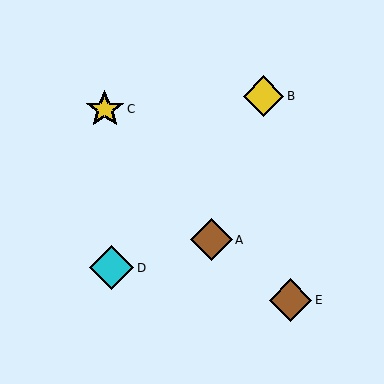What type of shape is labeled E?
Shape E is a brown diamond.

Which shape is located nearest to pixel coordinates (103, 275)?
The cyan diamond (labeled D) at (112, 268) is nearest to that location.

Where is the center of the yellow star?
The center of the yellow star is at (105, 109).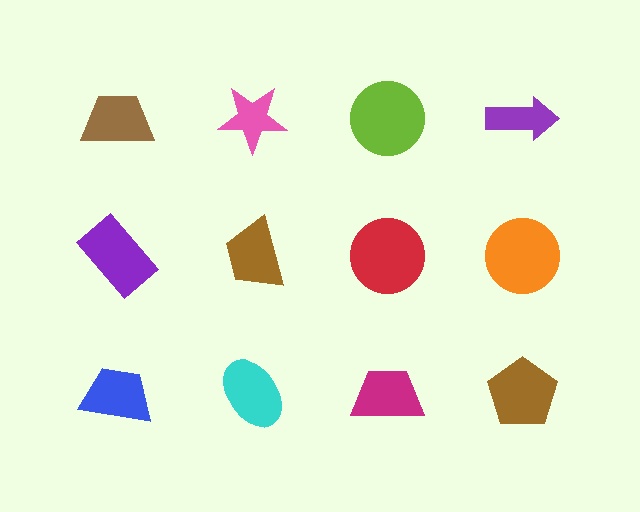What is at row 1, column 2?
A pink star.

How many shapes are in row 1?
4 shapes.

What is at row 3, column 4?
A brown pentagon.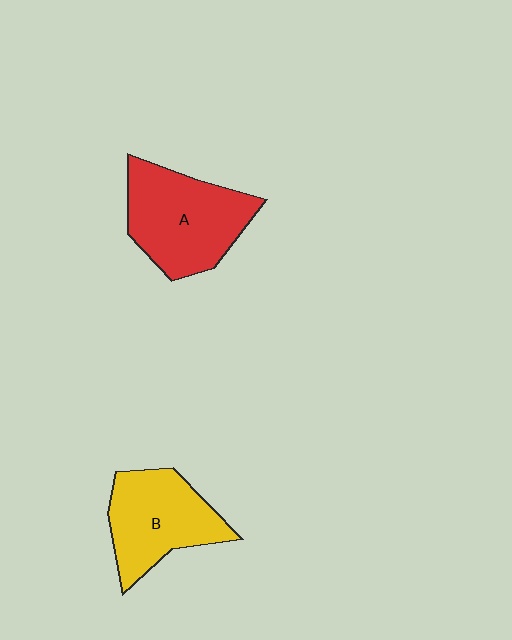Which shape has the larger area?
Shape A (red).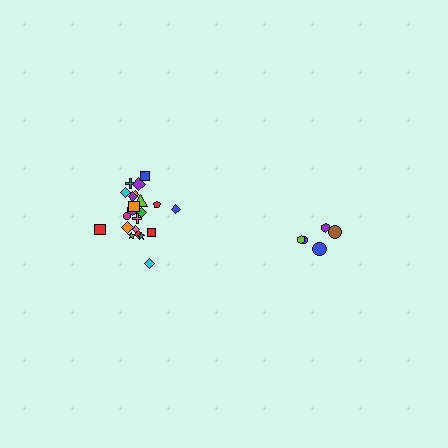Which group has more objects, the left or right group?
The left group.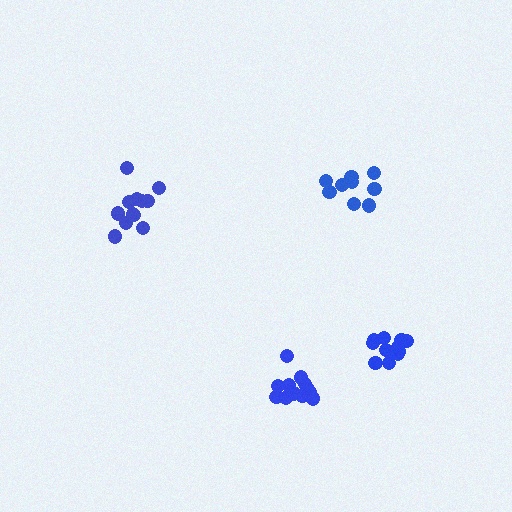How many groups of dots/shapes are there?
There are 4 groups.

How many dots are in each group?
Group 1: 12 dots, Group 2: 10 dots, Group 3: 12 dots, Group 4: 13 dots (47 total).